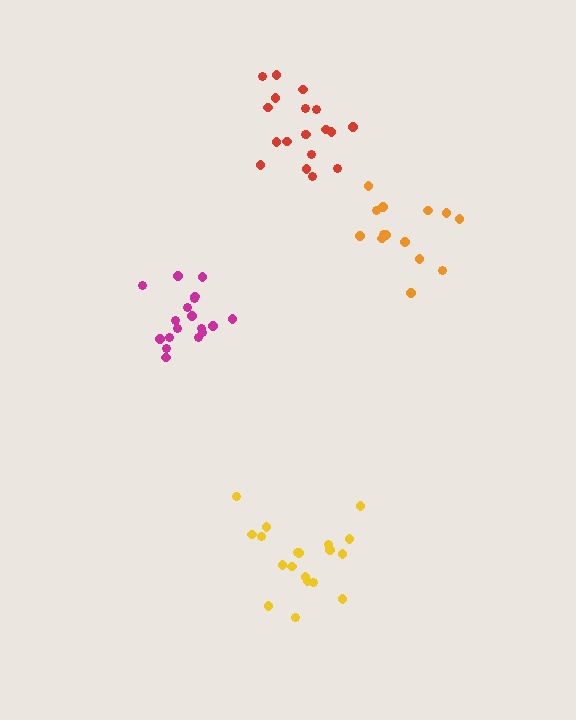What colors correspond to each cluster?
The clusters are colored: magenta, yellow, orange, red.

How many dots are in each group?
Group 1: 18 dots, Group 2: 19 dots, Group 3: 15 dots, Group 4: 19 dots (71 total).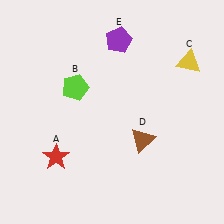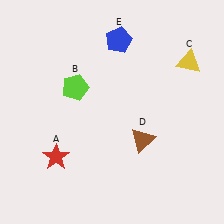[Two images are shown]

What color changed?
The pentagon (E) changed from purple in Image 1 to blue in Image 2.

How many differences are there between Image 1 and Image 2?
There is 1 difference between the two images.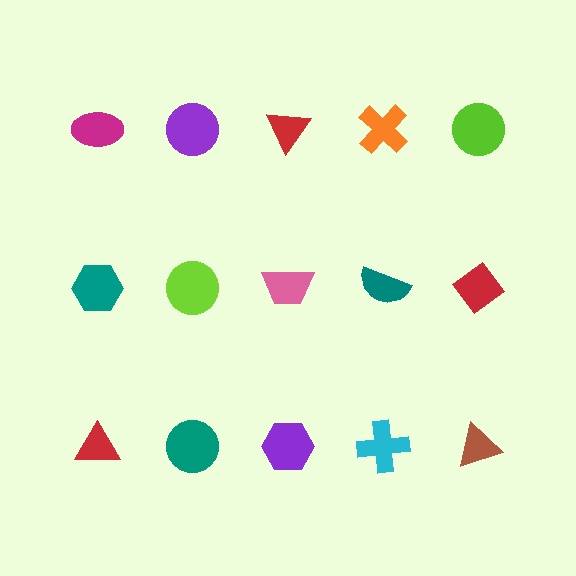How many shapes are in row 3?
5 shapes.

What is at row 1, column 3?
A red triangle.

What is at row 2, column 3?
A pink trapezoid.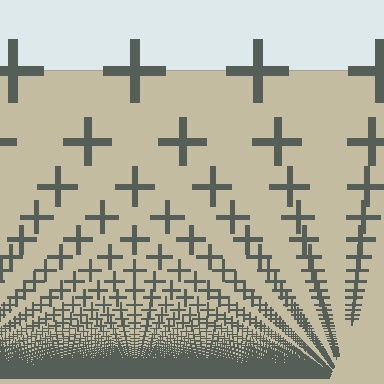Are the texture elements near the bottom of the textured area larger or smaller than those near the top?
Smaller. The gradient is inverted — elements near the bottom are smaller and denser.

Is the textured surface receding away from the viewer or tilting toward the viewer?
The surface appears to tilt toward the viewer. Texture elements get larger and sparser toward the top.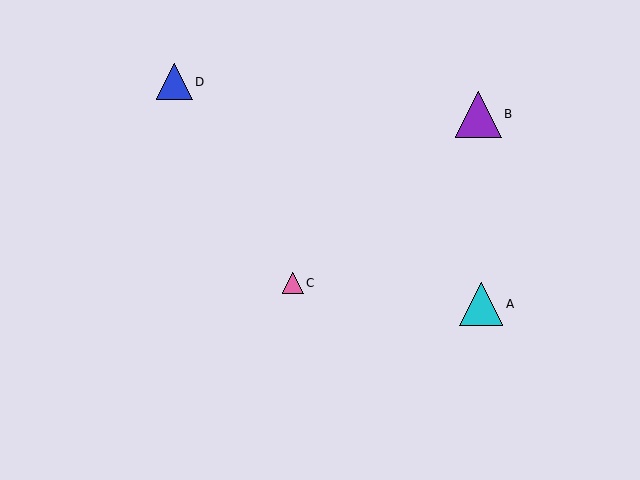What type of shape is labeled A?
Shape A is a cyan triangle.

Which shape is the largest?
The purple triangle (labeled B) is the largest.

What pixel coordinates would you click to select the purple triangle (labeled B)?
Click at (478, 114) to select the purple triangle B.